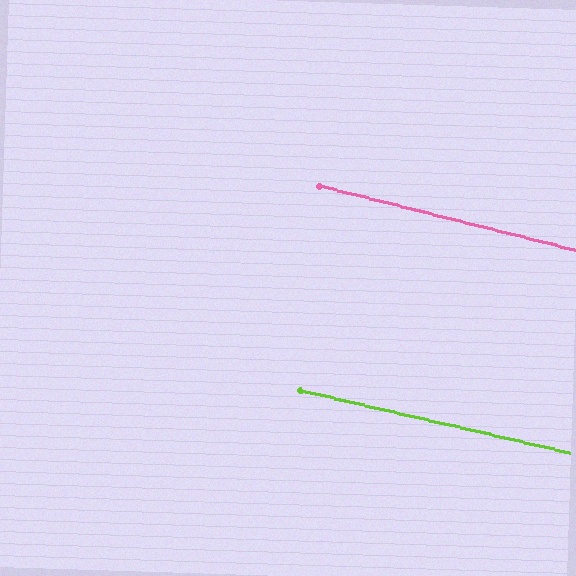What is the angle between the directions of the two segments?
Approximately 1 degree.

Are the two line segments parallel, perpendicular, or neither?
Parallel — their directions differ by only 1.1°.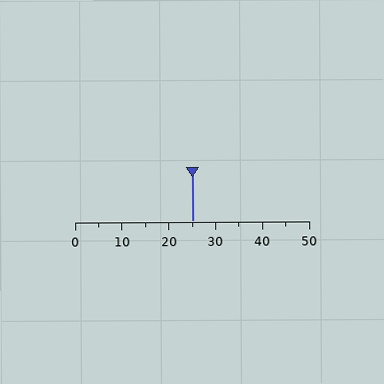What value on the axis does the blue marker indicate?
The marker indicates approximately 25.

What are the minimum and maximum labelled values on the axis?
The axis runs from 0 to 50.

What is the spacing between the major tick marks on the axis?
The major ticks are spaced 10 apart.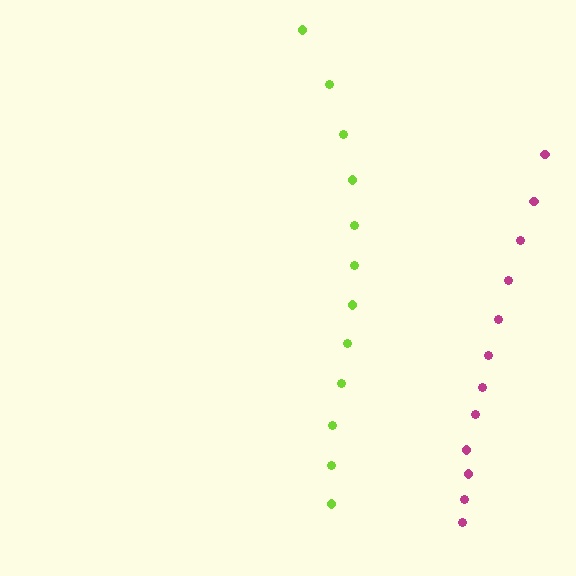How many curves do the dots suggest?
There are 2 distinct paths.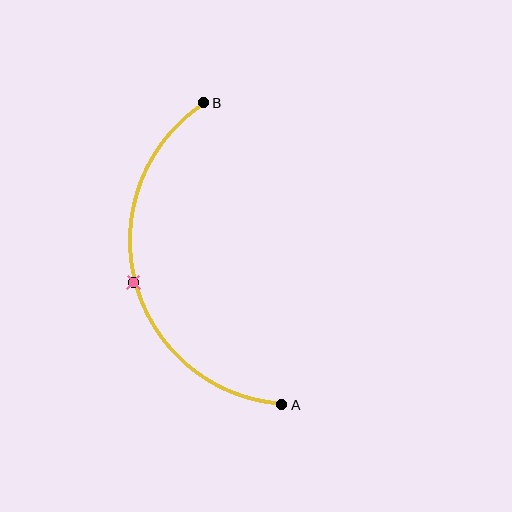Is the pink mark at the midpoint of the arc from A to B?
Yes. The pink mark lies on the arc at equal arc-length from both A and B — it is the arc midpoint.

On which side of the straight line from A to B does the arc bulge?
The arc bulges to the left of the straight line connecting A and B.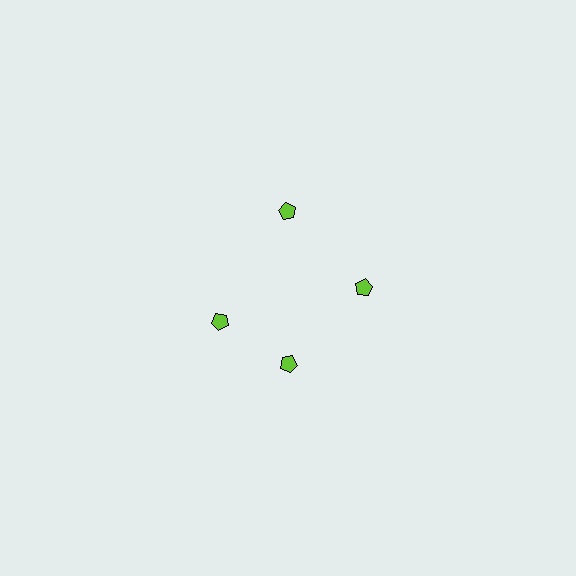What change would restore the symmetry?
The symmetry would be restored by rotating it back into even spacing with its neighbors so that all 4 pentagons sit at equal angles and equal distance from the center.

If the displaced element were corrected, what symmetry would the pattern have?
It would have 4-fold rotational symmetry — the pattern would map onto itself every 90 degrees.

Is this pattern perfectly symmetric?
No. The 4 lime pentagons are arranged in a ring, but one element near the 9 o'clock position is rotated out of alignment along the ring, breaking the 4-fold rotational symmetry.